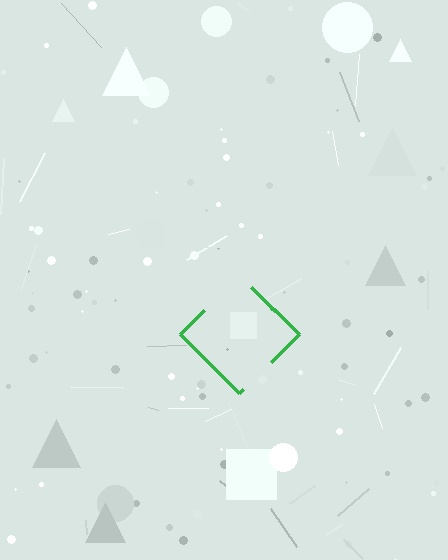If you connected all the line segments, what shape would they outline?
They would outline a diamond.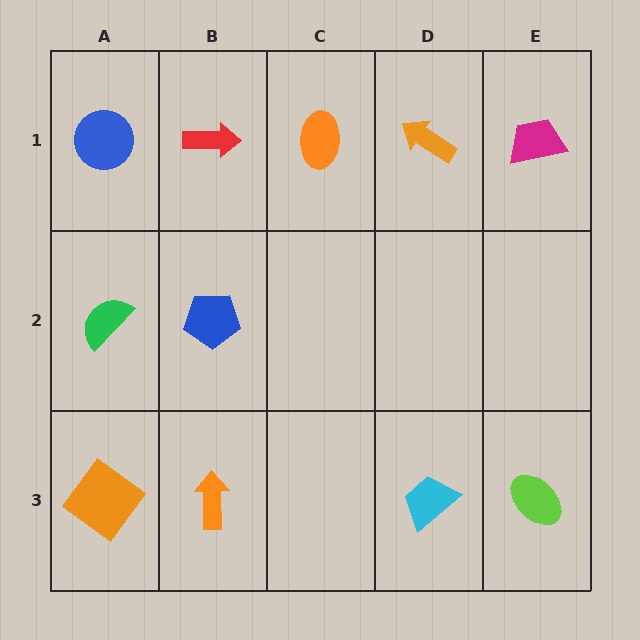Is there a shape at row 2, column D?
No, that cell is empty.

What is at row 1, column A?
A blue circle.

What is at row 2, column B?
A blue pentagon.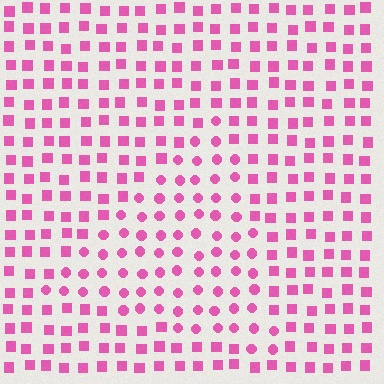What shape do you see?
I see a triangle.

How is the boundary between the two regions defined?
The boundary is defined by a change in element shape: circles inside vs. squares outside. All elements share the same color and spacing.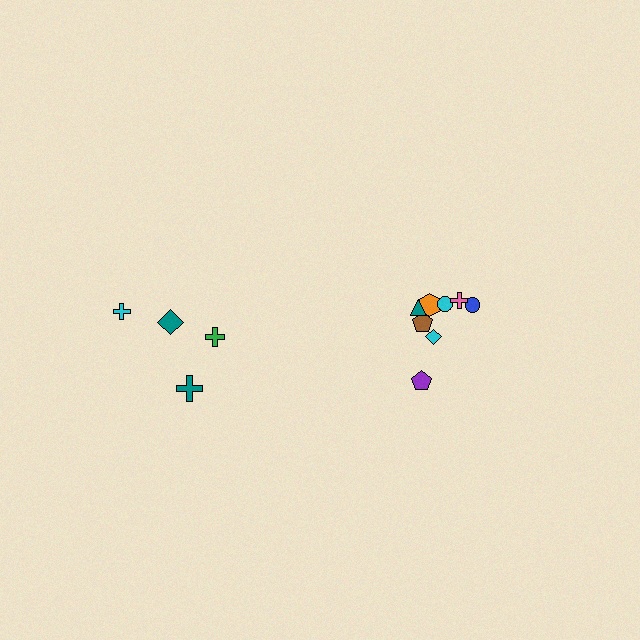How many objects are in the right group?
There are 8 objects.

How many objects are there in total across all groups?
There are 12 objects.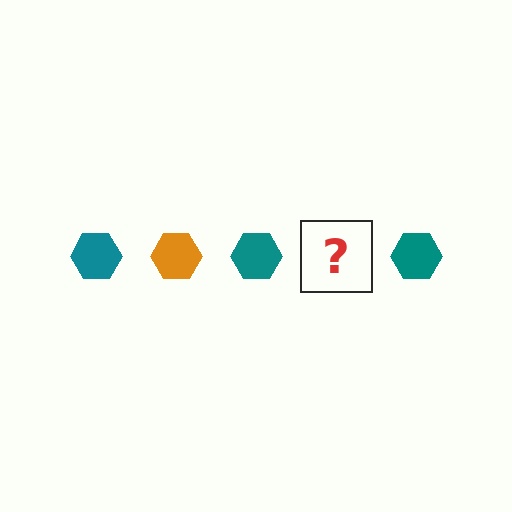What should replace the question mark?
The question mark should be replaced with an orange hexagon.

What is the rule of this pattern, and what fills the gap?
The rule is that the pattern cycles through teal, orange hexagons. The gap should be filled with an orange hexagon.